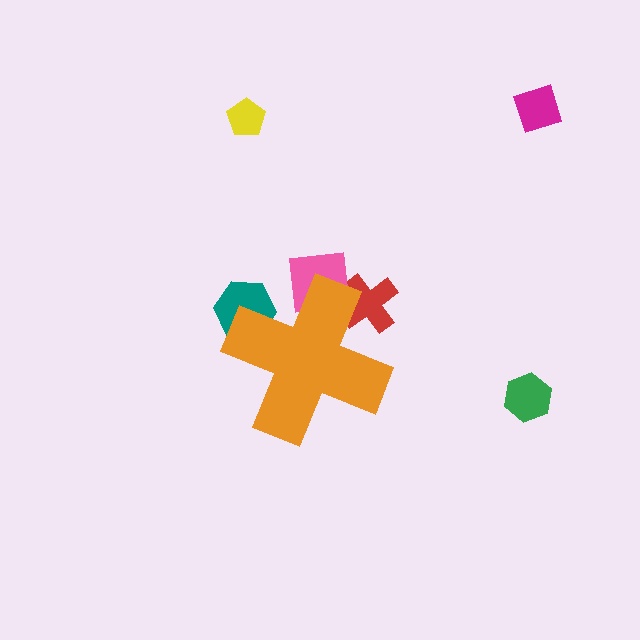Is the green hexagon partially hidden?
No, the green hexagon is fully visible.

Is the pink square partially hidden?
Yes, the pink square is partially hidden behind the orange cross.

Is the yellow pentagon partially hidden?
No, the yellow pentagon is fully visible.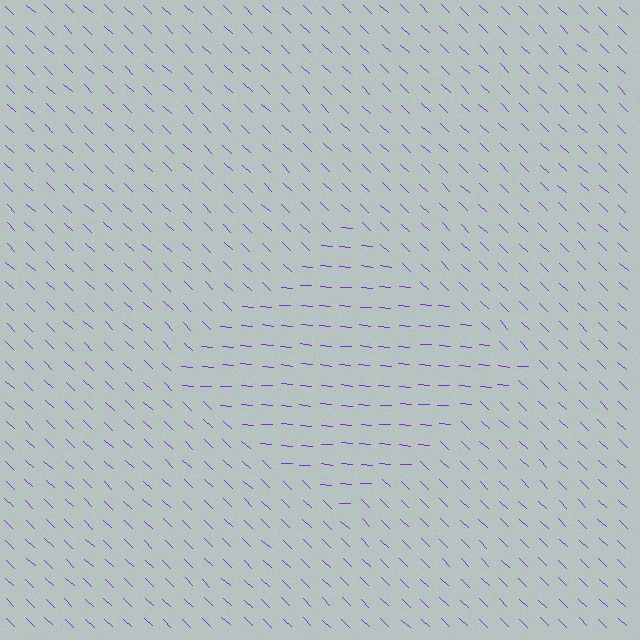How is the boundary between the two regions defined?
The boundary is defined purely by a change in line orientation (approximately 39 degrees difference). All lines are the same color and thickness.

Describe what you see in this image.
The image is filled with small purple line segments. A diamond region in the image has lines oriented differently from the surrounding lines, creating a visible texture boundary.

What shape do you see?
I see a diamond.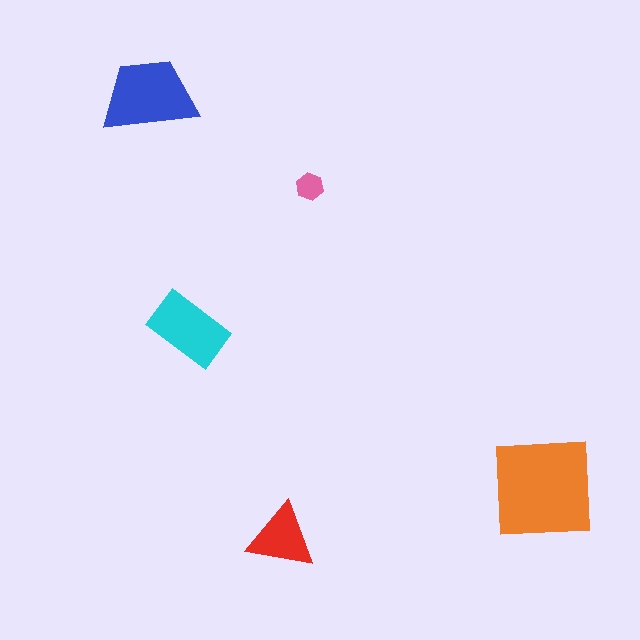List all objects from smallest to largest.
The pink hexagon, the red triangle, the cyan rectangle, the blue trapezoid, the orange square.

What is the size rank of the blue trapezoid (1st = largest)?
2nd.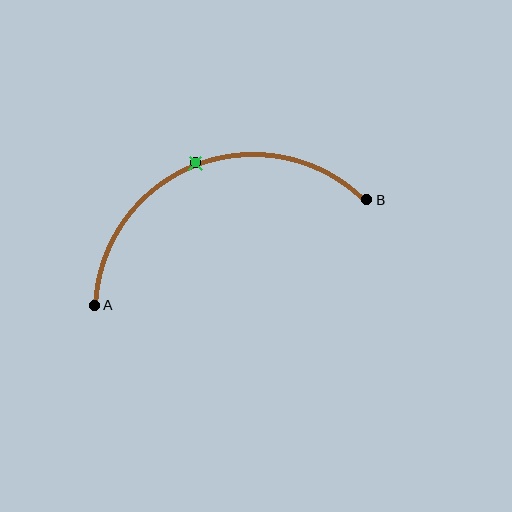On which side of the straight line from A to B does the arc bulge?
The arc bulges above the straight line connecting A and B.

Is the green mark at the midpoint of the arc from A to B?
Yes. The green mark lies on the arc at equal arc-length from both A and B — it is the arc midpoint.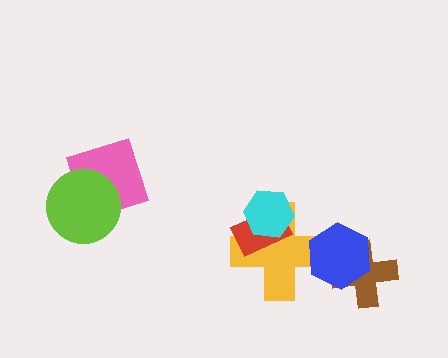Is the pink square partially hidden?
Yes, it is partially covered by another shape.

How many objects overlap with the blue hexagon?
2 objects overlap with the blue hexagon.